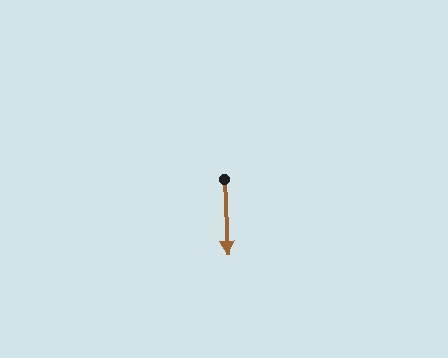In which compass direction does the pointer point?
South.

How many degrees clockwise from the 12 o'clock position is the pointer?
Approximately 177 degrees.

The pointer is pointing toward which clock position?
Roughly 6 o'clock.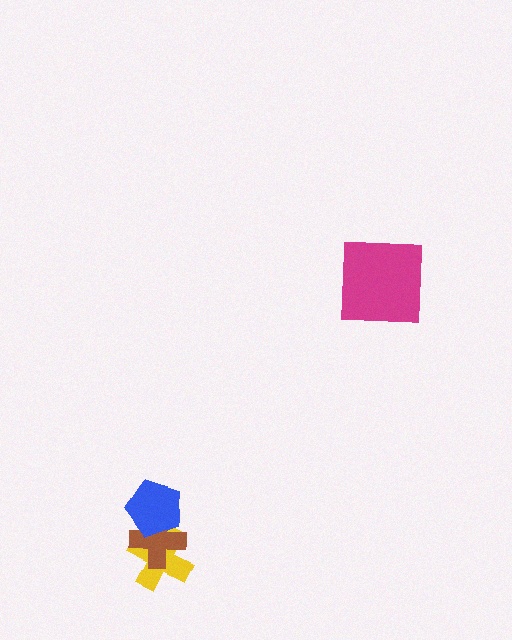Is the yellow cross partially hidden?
Yes, it is partially covered by another shape.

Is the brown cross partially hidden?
Yes, it is partially covered by another shape.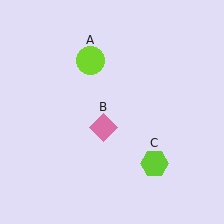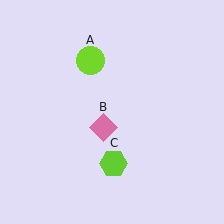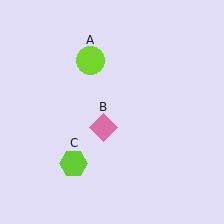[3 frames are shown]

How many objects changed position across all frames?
1 object changed position: lime hexagon (object C).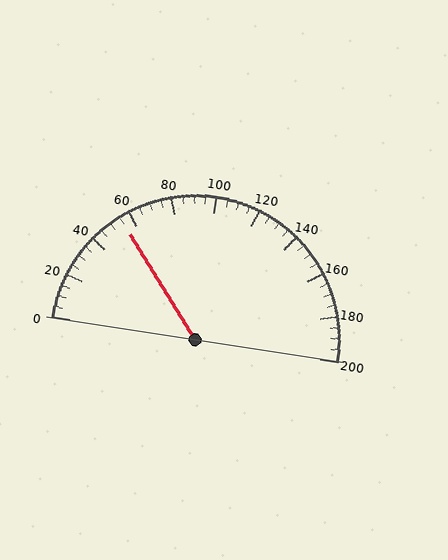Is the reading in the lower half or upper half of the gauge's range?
The reading is in the lower half of the range (0 to 200).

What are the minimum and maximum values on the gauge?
The gauge ranges from 0 to 200.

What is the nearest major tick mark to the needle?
The nearest major tick mark is 60.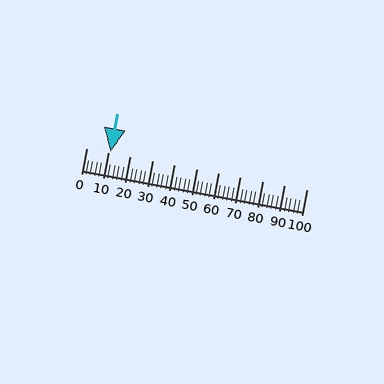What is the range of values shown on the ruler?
The ruler shows values from 0 to 100.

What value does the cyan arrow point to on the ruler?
The cyan arrow points to approximately 11.